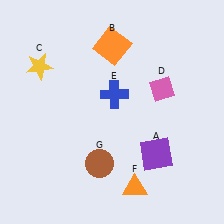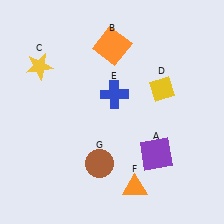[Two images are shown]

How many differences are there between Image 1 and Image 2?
There is 1 difference between the two images.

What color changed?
The diamond (D) changed from pink in Image 1 to yellow in Image 2.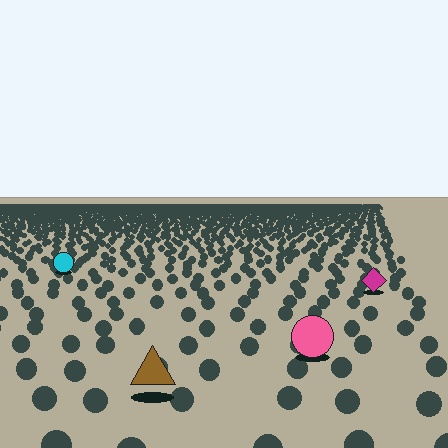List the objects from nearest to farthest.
From nearest to farthest: the brown triangle, the pink circle, the magenta diamond, the cyan circle.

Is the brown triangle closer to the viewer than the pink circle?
Yes. The brown triangle is closer — you can tell from the texture gradient: the ground texture is coarser near it.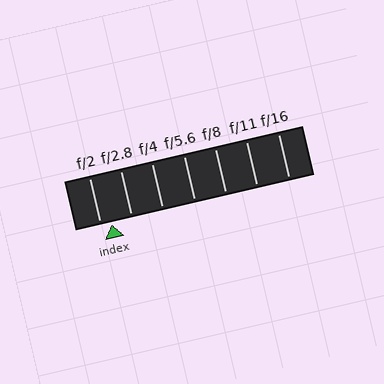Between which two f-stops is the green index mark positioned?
The index mark is between f/2 and f/2.8.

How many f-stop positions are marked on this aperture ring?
There are 7 f-stop positions marked.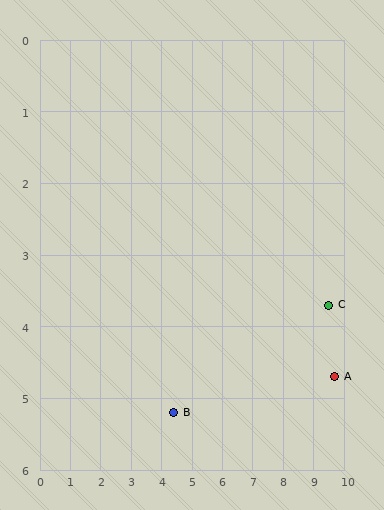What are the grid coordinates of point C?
Point C is at approximately (9.5, 3.7).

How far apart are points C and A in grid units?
Points C and A are about 1.0 grid units apart.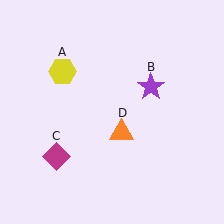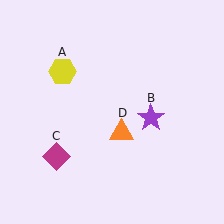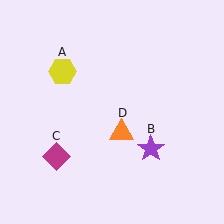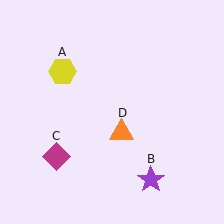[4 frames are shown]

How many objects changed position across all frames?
1 object changed position: purple star (object B).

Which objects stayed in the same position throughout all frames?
Yellow hexagon (object A) and magenta diamond (object C) and orange triangle (object D) remained stationary.